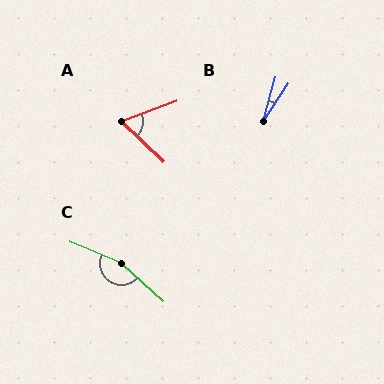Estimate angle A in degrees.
Approximately 64 degrees.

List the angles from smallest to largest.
B (19°), A (64°), C (161°).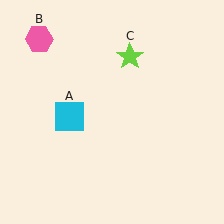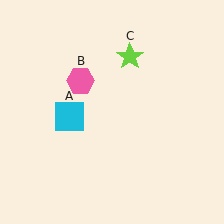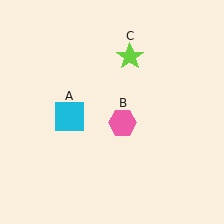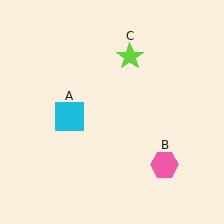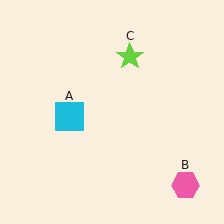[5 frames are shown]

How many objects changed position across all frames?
1 object changed position: pink hexagon (object B).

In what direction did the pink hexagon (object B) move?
The pink hexagon (object B) moved down and to the right.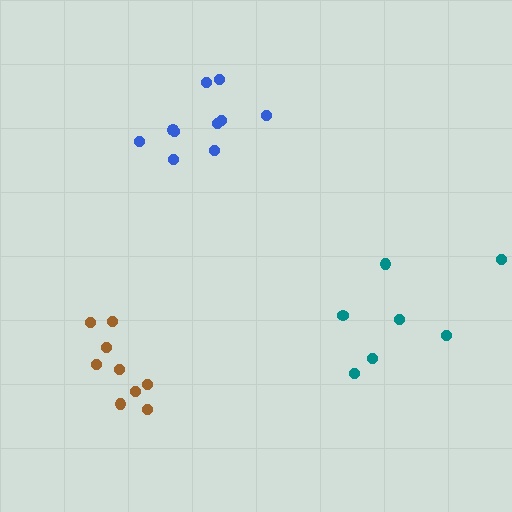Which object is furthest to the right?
The teal cluster is rightmost.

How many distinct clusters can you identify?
There are 3 distinct clusters.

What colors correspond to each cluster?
The clusters are colored: blue, teal, brown.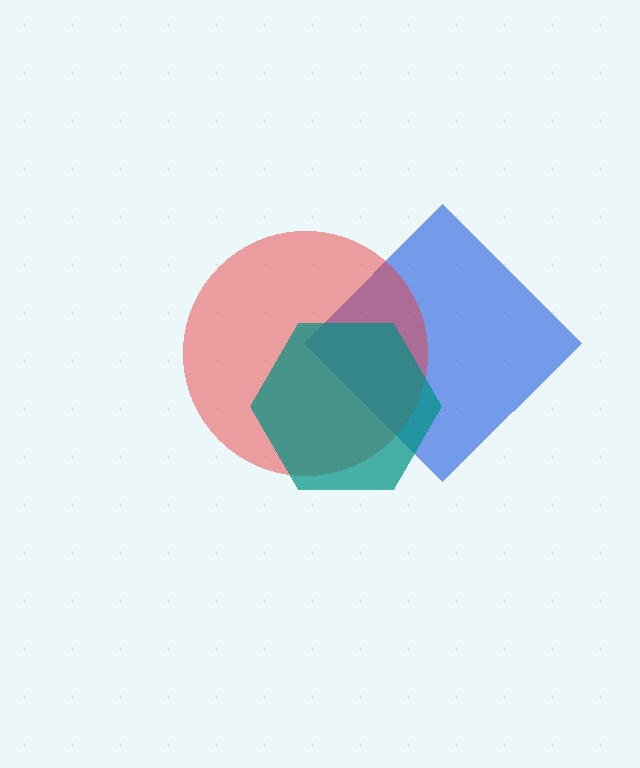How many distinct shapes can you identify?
There are 3 distinct shapes: a blue diamond, a red circle, a teal hexagon.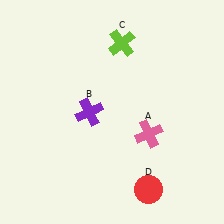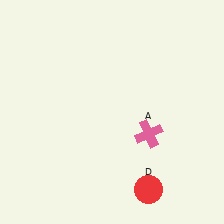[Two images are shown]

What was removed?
The purple cross (B), the lime cross (C) were removed in Image 2.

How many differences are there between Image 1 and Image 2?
There are 2 differences between the two images.